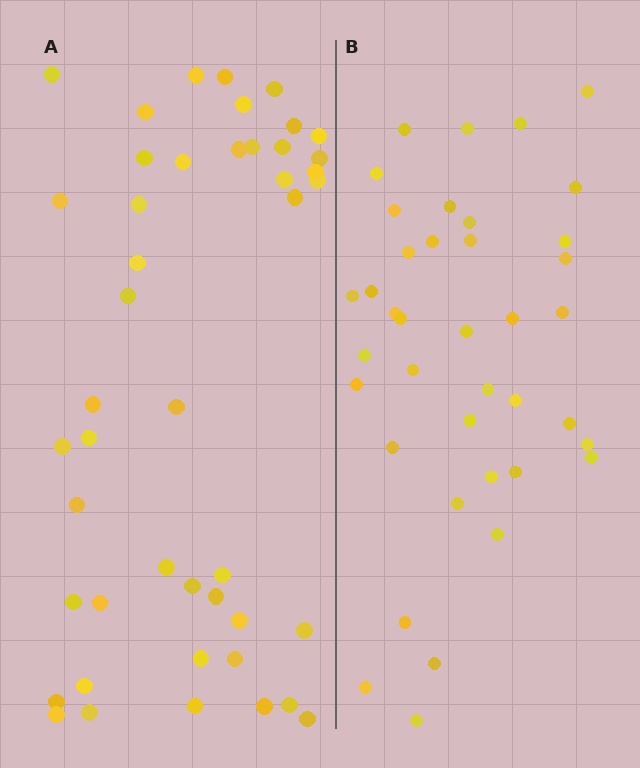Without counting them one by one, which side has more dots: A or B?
Region A (the left region) has more dots.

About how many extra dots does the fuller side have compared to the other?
Region A has about 6 more dots than region B.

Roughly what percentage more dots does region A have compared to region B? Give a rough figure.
About 15% more.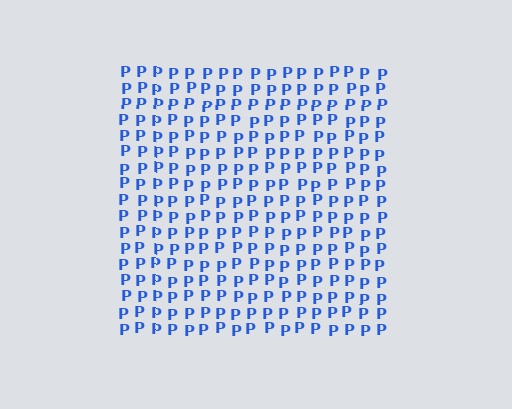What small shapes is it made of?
It is made of small letter P's.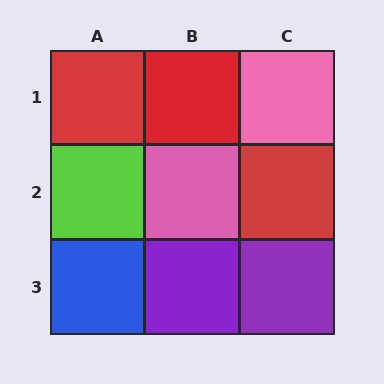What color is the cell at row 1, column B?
Red.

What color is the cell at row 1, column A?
Red.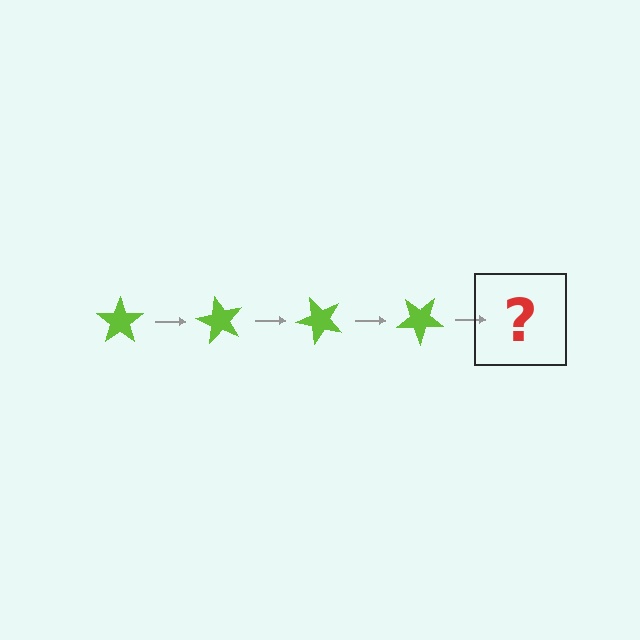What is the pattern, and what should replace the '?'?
The pattern is that the star rotates 60 degrees each step. The '?' should be a lime star rotated 240 degrees.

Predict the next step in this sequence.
The next step is a lime star rotated 240 degrees.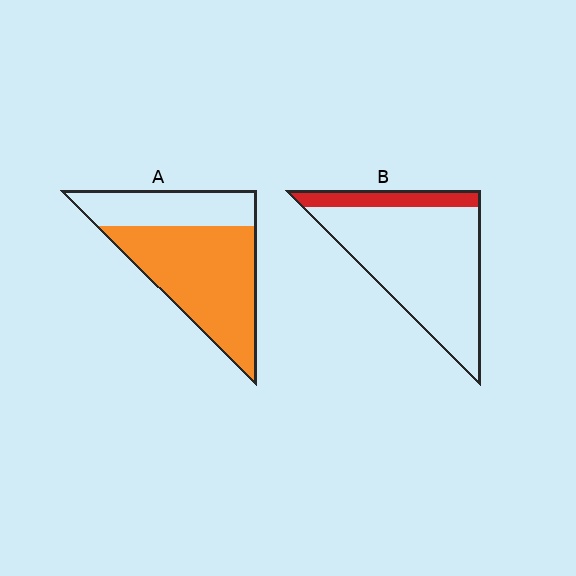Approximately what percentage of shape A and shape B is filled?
A is approximately 65% and B is approximately 15%.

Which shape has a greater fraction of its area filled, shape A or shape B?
Shape A.